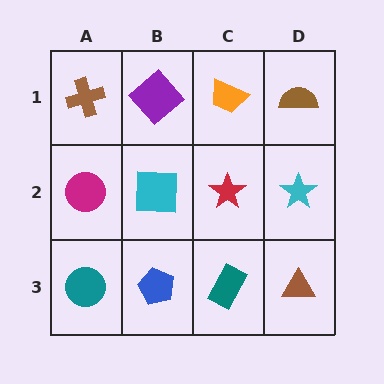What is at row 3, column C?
A teal rectangle.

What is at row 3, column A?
A teal circle.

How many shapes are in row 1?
4 shapes.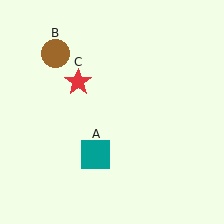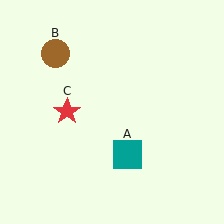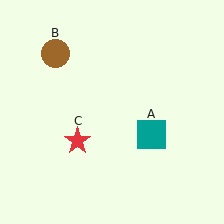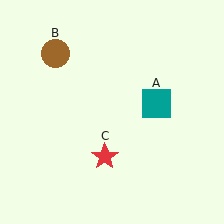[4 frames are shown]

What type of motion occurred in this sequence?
The teal square (object A), red star (object C) rotated counterclockwise around the center of the scene.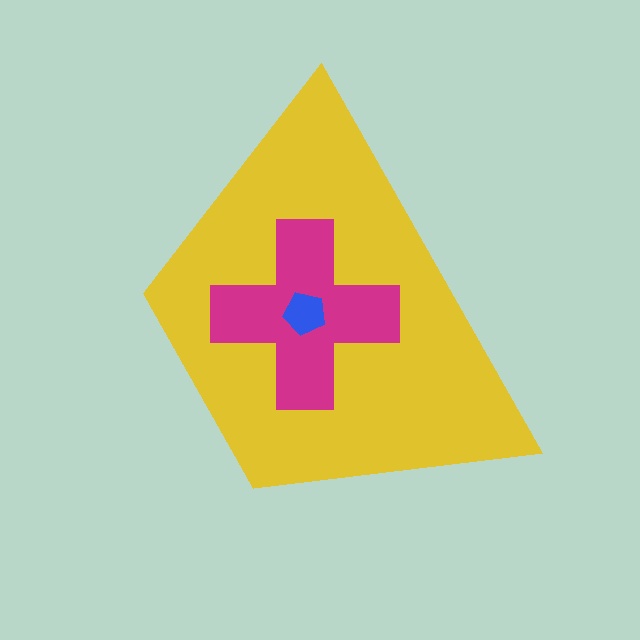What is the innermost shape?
The blue pentagon.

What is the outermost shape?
The yellow trapezoid.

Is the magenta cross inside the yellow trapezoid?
Yes.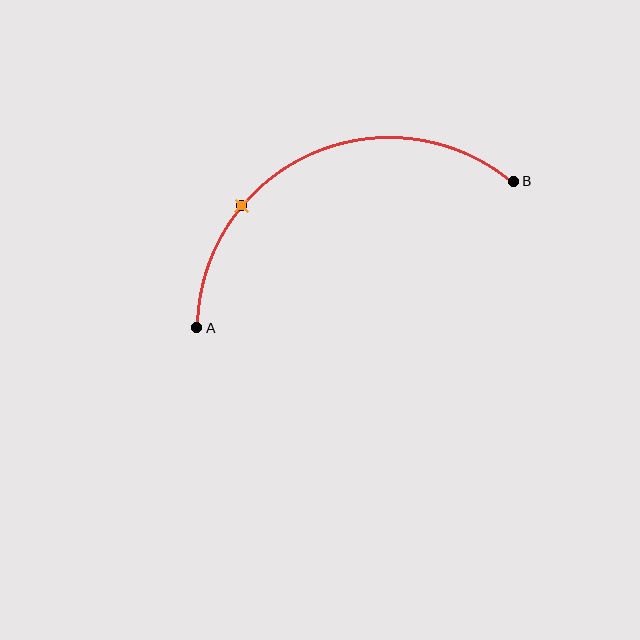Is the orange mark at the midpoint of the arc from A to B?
No. The orange mark lies on the arc but is closer to endpoint A. The arc midpoint would be at the point on the curve equidistant along the arc from both A and B.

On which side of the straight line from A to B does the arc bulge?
The arc bulges above the straight line connecting A and B.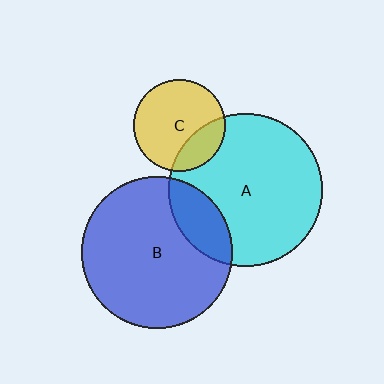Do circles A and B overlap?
Yes.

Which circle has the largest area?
Circle A (cyan).